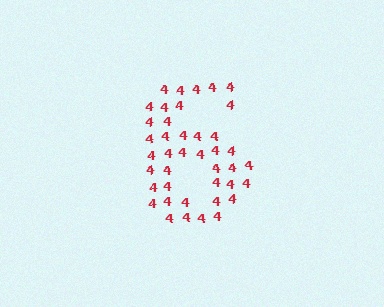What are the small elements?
The small elements are digit 4's.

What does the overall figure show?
The overall figure shows the digit 6.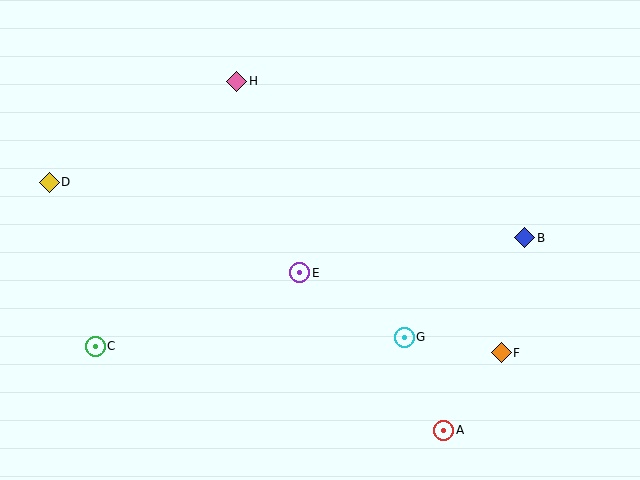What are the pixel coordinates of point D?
Point D is at (49, 182).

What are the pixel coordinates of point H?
Point H is at (237, 81).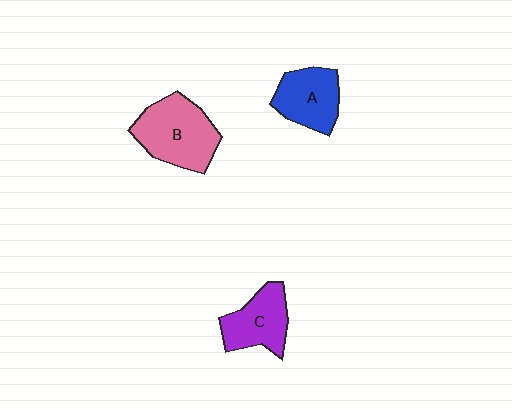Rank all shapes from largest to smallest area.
From largest to smallest: B (pink), A (blue), C (purple).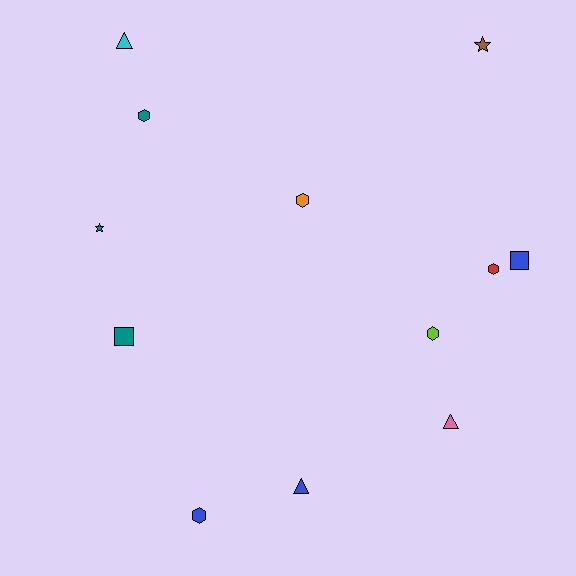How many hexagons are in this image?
There are 5 hexagons.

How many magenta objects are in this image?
There are no magenta objects.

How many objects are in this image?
There are 12 objects.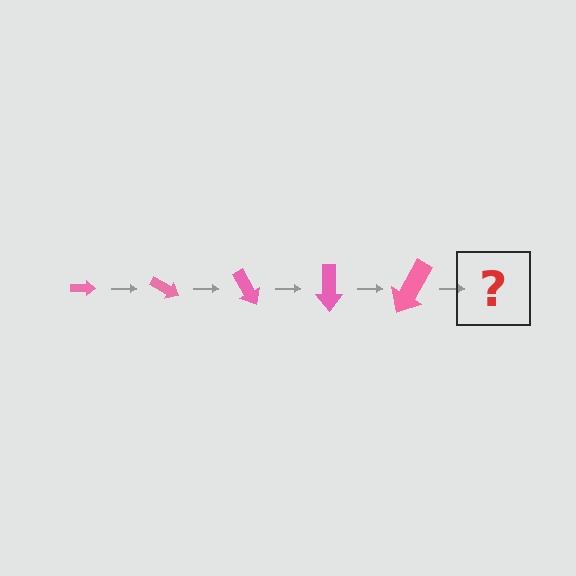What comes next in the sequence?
The next element should be an arrow, larger than the previous one and rotated 150 degrees from the start.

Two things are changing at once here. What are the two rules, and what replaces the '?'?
The two rules are that the arrow grows larger each step and it rotates 30 degrees each step. The '?' should be an arrow, larger than the previous one and rotated 150 degrees from the start.